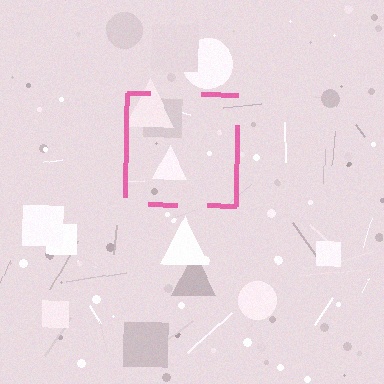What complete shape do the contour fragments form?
The contour fragments form a square.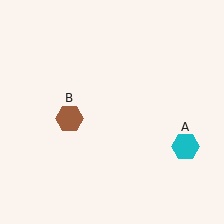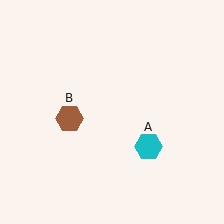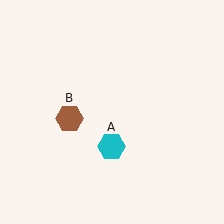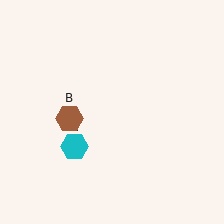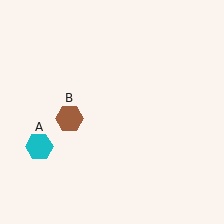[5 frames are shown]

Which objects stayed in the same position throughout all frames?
Brown hexagon (object B) remained stationary.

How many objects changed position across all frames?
1 object changed position: cyan hexagon (object A).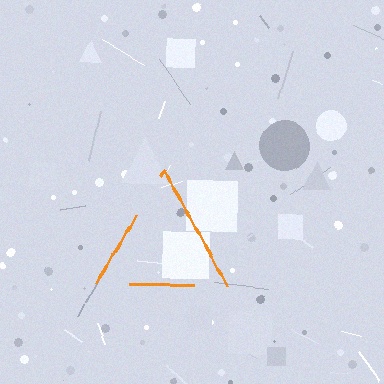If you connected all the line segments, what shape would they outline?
They would outline a triangle.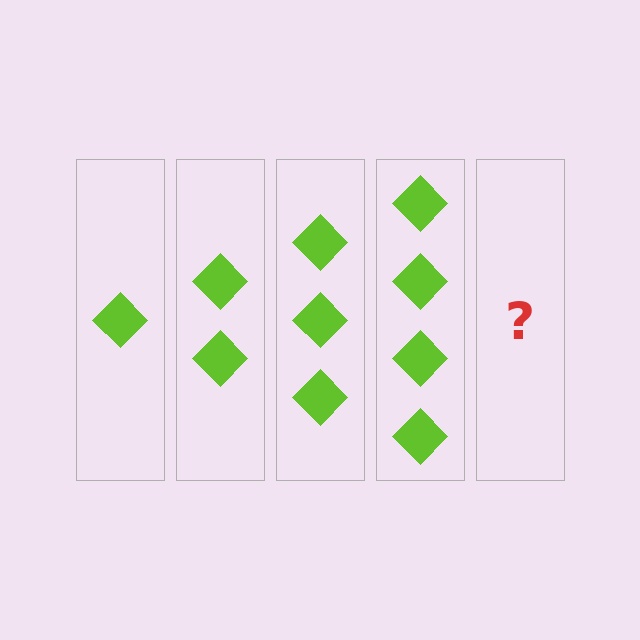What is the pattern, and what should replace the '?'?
The pattern is that each step adds one more diamond. The '?' should be 5 diamonds.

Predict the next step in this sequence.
The next step is 5 diamonds.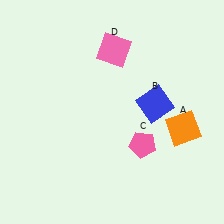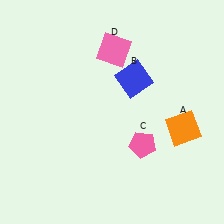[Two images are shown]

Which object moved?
The blue square (B) moved up.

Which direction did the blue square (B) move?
The blue square (B) moved up.